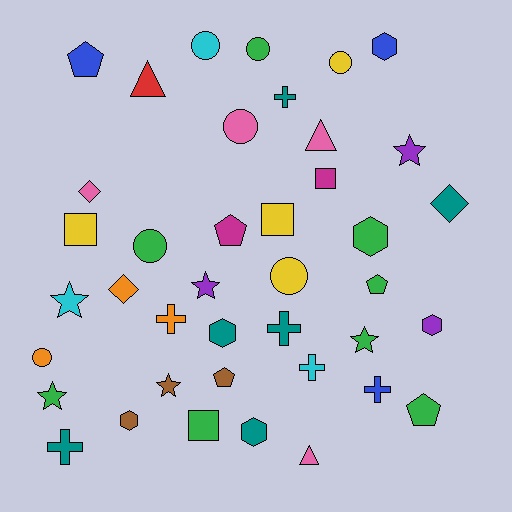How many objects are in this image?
There are 40 objects.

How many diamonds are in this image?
There are 3 diamonds.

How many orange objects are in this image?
There are 3 orange objects.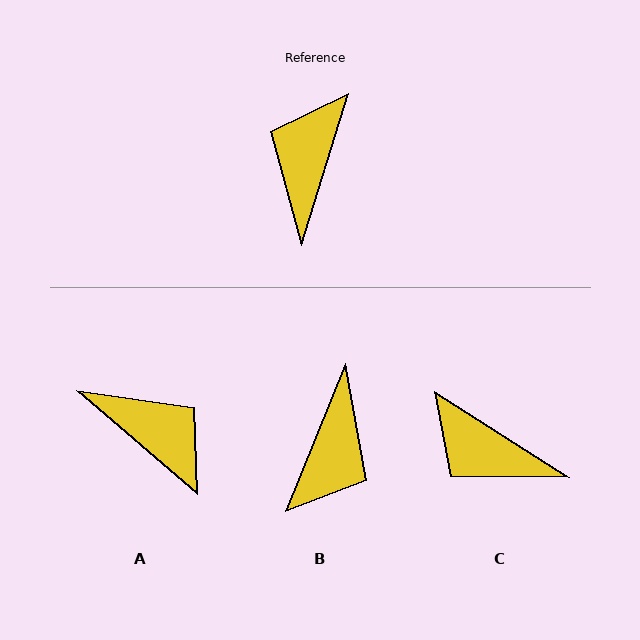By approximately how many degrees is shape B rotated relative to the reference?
Approximately 175 degrees counter-clockwise.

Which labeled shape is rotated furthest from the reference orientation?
B, about 175 degrees away.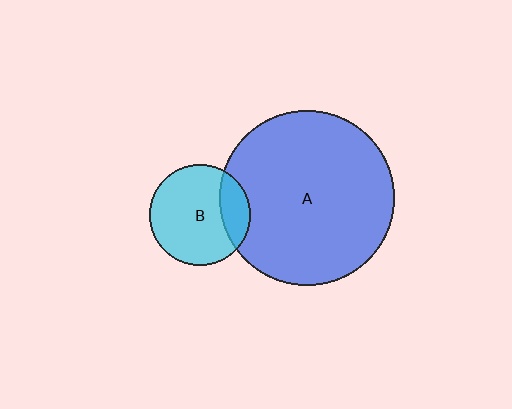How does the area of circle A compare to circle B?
Approximately 3.0 times.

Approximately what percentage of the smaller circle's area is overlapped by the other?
Approximately 20%.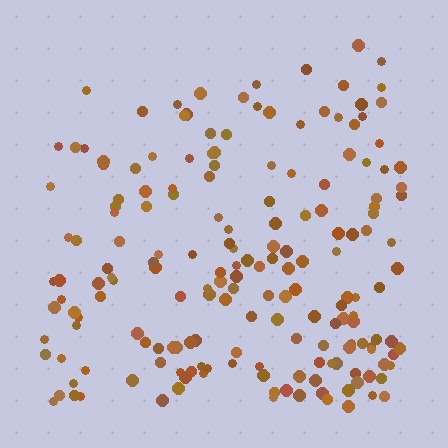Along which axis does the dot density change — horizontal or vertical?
Vertical.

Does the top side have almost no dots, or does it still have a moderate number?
Still a moderate number, just noticeably fewer than the bottom.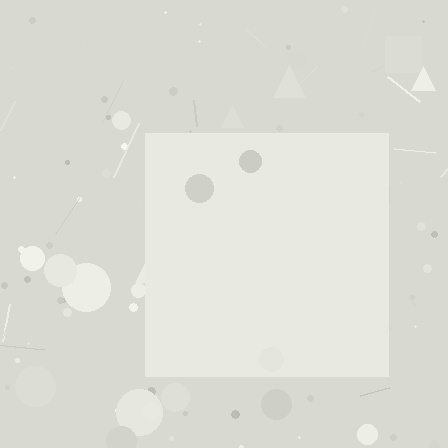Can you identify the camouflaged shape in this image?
The camouflaged shape is a square.